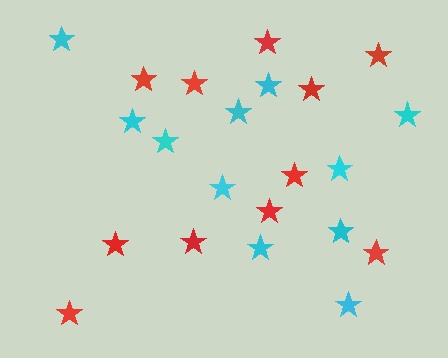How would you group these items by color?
There are 2 groups: one group of cyan stars (11) and one group of red stars (11).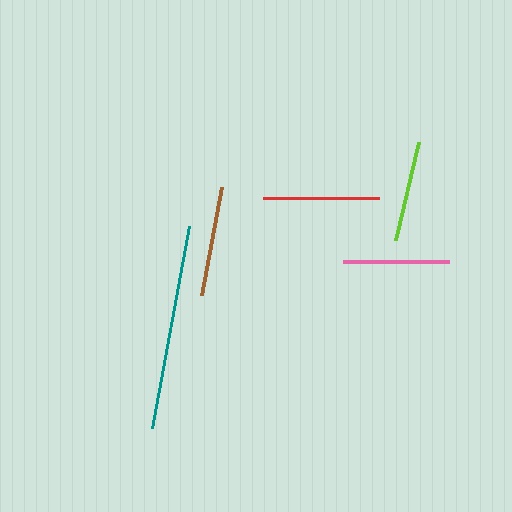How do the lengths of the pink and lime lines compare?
The pink and lime lines are approximately the same length.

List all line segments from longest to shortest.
From longest to shortest: teal, red, brown, pink, lime.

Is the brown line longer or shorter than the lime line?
The brown line is longer than the lime line.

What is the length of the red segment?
The red segment is approximately 116 pixels long.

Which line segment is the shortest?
The lime line is the shortest at approximately 101 pixels.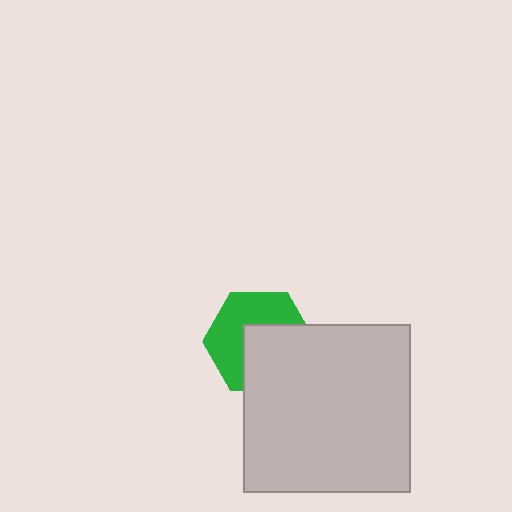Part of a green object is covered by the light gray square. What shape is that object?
It is a hexagon.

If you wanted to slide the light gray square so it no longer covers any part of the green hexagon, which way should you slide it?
Slide it toward the lower-right — that is the most direct way to separate the two shapes.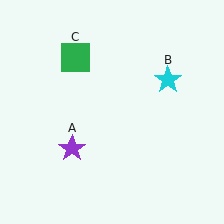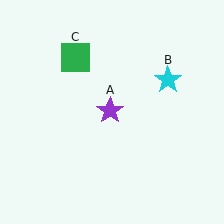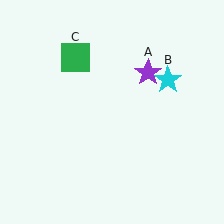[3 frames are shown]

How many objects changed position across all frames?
1 object changed position: purple star (object A).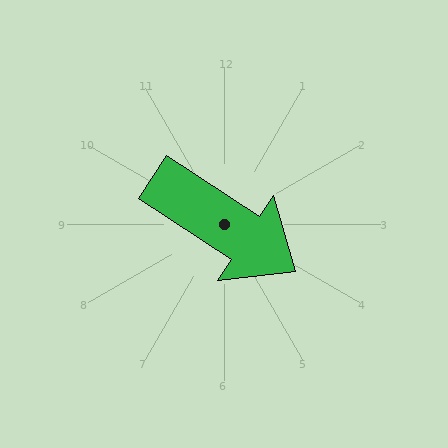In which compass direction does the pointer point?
Southeast.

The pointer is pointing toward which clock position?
Roughly 4 o'clock.